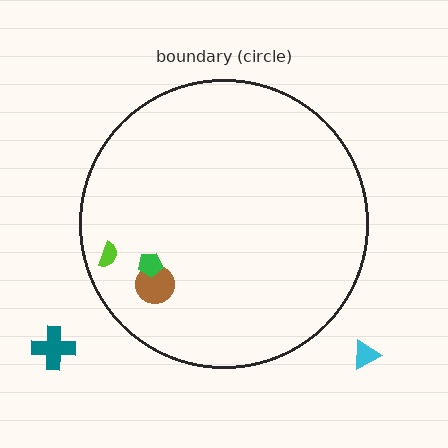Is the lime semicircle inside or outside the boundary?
Inside.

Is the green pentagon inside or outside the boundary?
Inside.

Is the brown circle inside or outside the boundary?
Inside.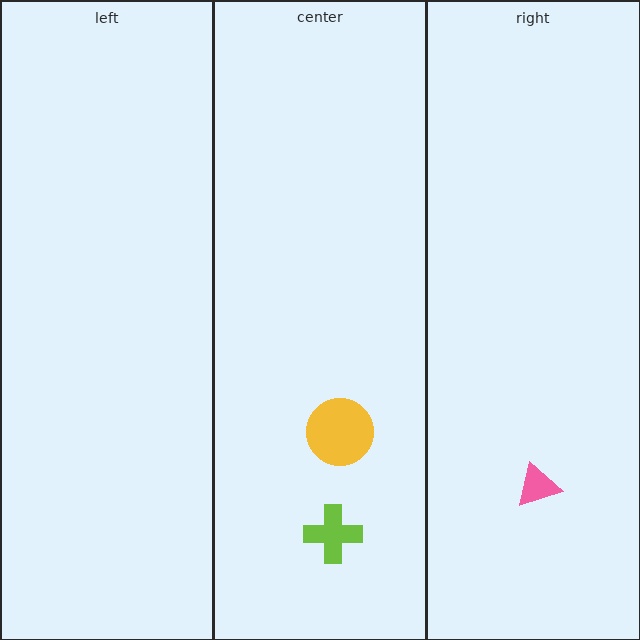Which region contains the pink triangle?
The right region.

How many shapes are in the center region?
2.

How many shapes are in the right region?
1.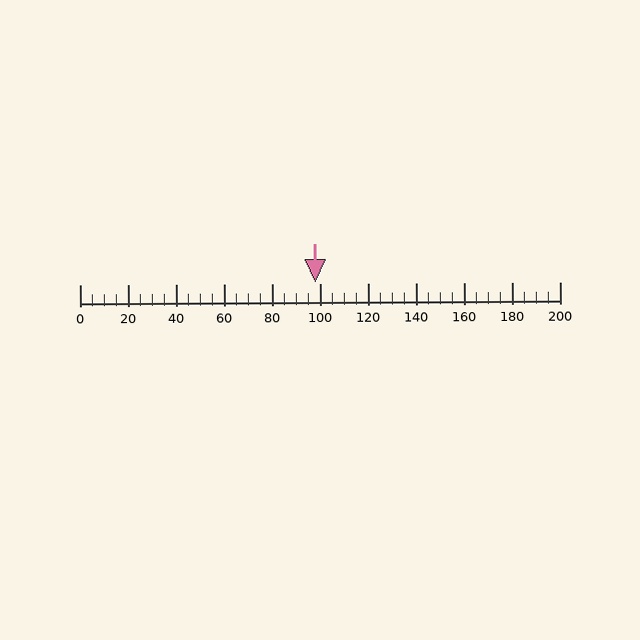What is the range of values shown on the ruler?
The ruler shows values from 0 to 200.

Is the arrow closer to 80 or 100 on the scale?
The arrow is closer to 100.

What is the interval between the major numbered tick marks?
The major tick marks are spaced 20 units apart.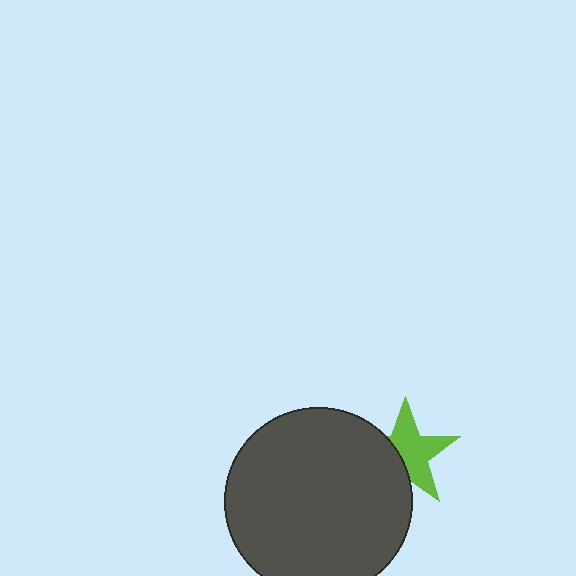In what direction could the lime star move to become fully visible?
The lime star could move right. That would shift it out from behind the dark gray circle entirely.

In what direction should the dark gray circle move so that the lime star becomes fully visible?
The dark gray circle should move left. That is the shortest direction to clear the overlap and leave the lime star fully visible.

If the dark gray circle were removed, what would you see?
You would see the complete lime star.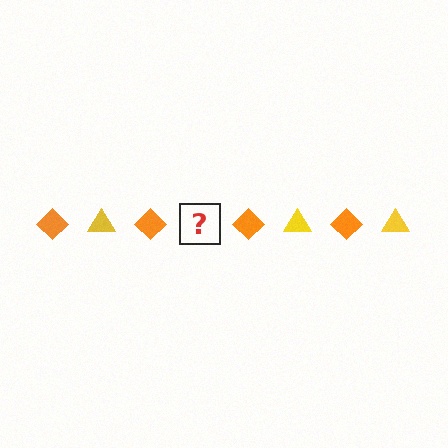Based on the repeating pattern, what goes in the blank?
The blank should be a yellow triangle.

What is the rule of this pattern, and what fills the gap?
The rule is that the pattern alternates between orange diamond and yellow triangle. The gap should be filled with a yellow triangle.